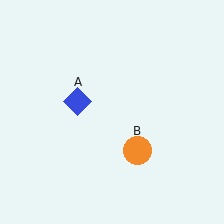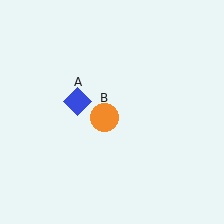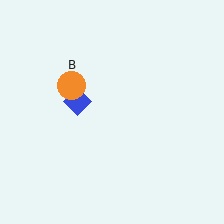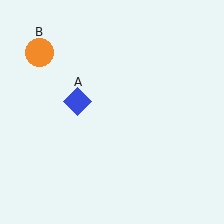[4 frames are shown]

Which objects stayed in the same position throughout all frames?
Blue diamond (object A) remained stationary.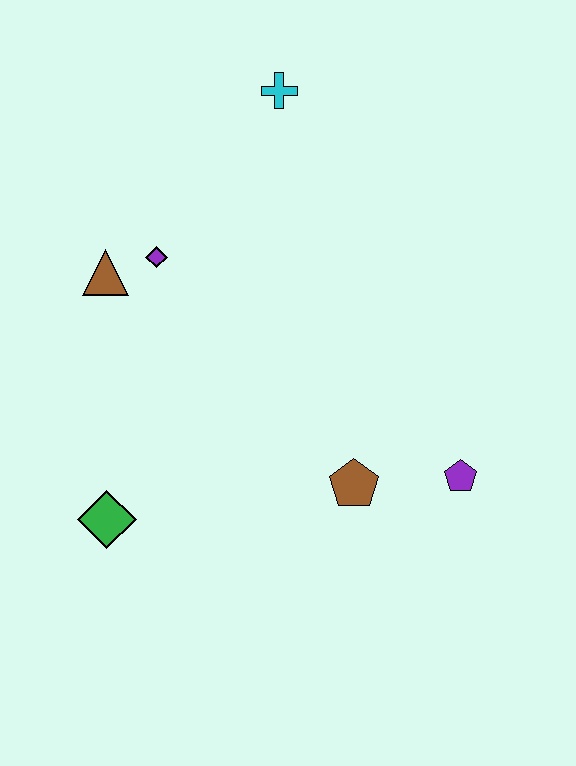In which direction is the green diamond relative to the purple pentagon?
The green diamond is to the left of the purple pentagon.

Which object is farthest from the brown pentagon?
The cyan cross is farthest from the brown pentagon.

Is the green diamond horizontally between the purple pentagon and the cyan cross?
No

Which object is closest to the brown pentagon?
The purple pentagon is closest to the brown pentagon.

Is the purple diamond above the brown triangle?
Yes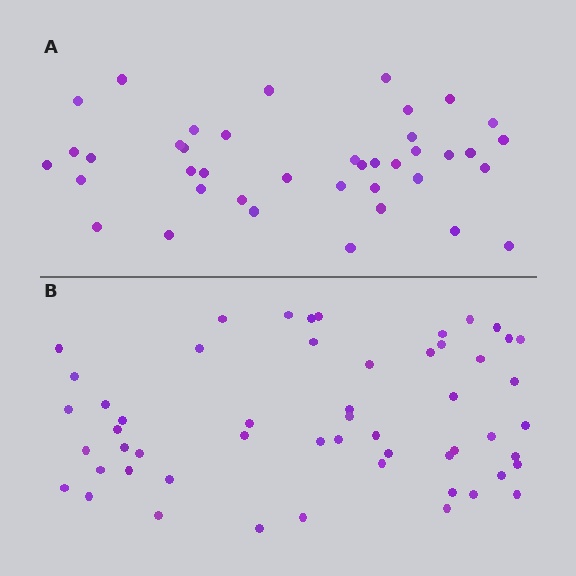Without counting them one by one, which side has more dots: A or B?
Region B (the bottom region) has more dots.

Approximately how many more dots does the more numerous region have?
Region B has approximately 15 more dots than region A.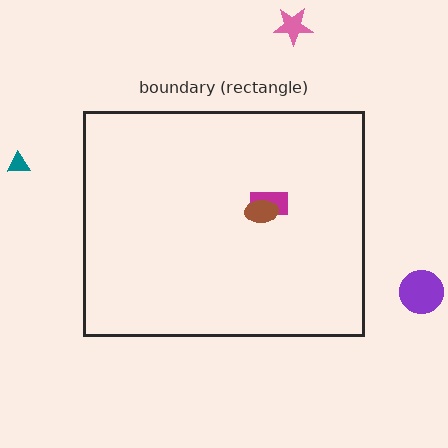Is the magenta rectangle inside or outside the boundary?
Inside.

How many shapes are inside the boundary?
2 inside, 3 outside.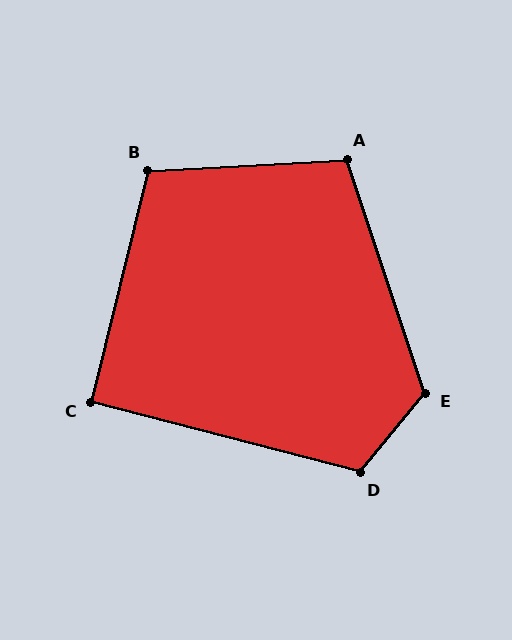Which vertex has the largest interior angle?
E, at approximately 122 degrees.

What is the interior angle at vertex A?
Approximately 105 degrees (obtuse).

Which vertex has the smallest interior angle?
C, at approximately 91 degrees.